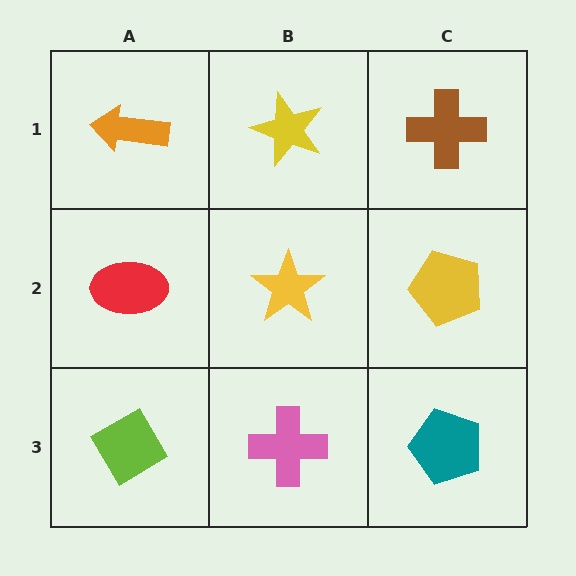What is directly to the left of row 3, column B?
A lime diamond.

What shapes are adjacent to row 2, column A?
An orange arrow (row 1, column A), a lime diamond (row 3, column A), a yellow star (row 2, column B).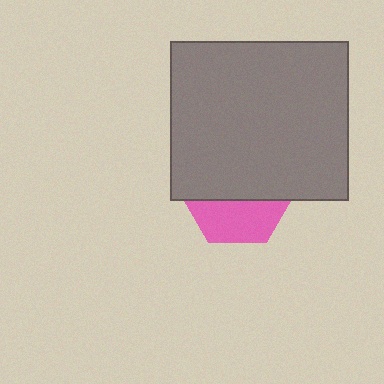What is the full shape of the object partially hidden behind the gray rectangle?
The partially hidden object is a pink hexagon.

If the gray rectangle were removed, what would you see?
You would see the complete pink hexagon.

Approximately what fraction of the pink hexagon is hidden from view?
Roughly 61% of the pink hexagon is hidden behind the gray rectangle.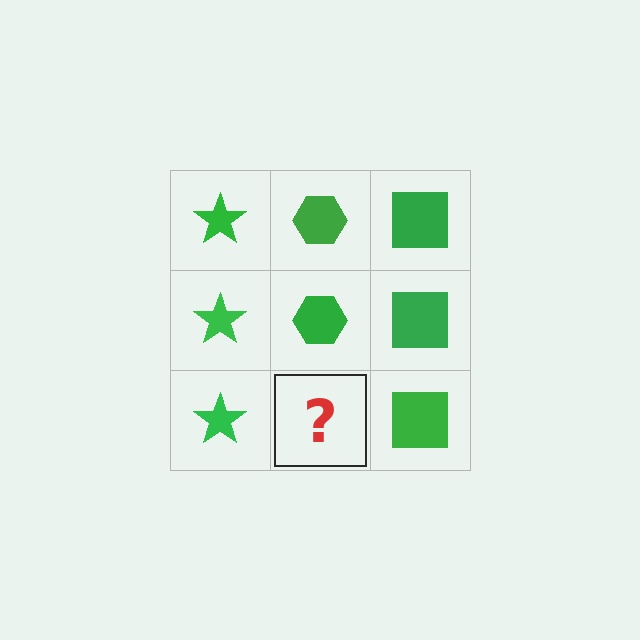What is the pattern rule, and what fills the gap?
The rule is that each column has a consistent shape. The gap should be filled with a green hexagon.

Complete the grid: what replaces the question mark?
The question mark should be replaced with a green hexagon.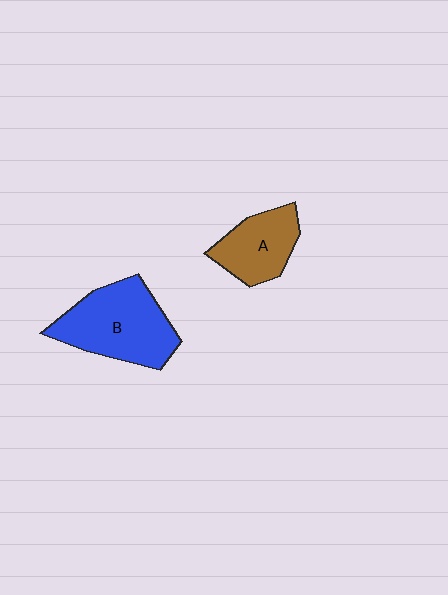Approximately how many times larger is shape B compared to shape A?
Approximately 1.6 times.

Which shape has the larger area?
Shape B (blue).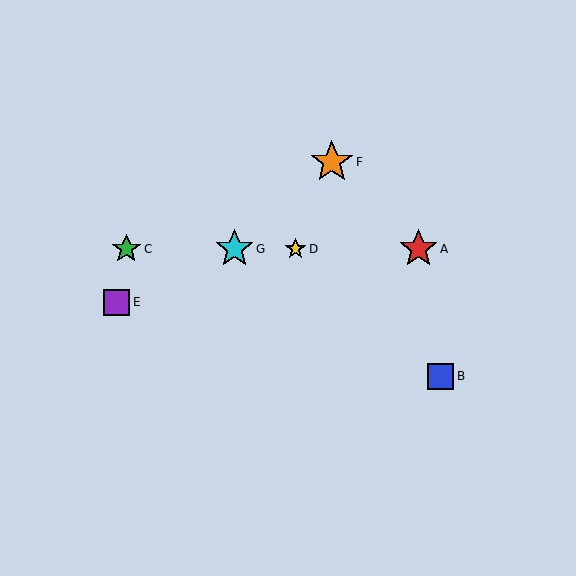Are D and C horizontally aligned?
Yes, both are at y≈249.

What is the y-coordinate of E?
Object E is at y≈302.